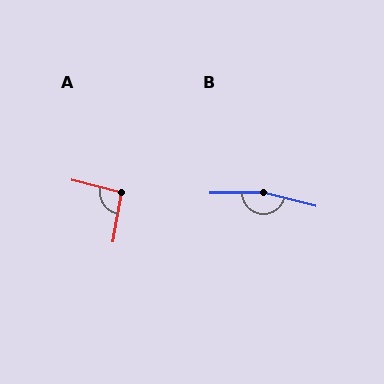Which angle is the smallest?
A, at approximately 95 degrees.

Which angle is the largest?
B, at approximately 165 degrees.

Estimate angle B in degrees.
Approximately 165 degrees.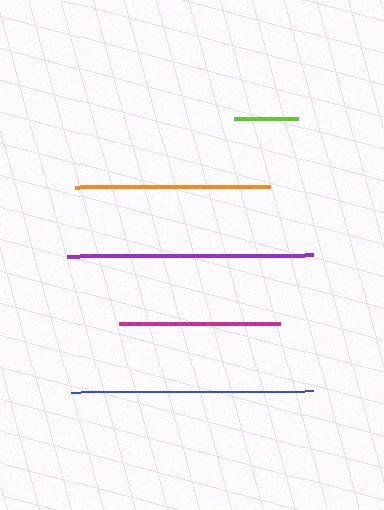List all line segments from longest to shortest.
From longest to shortest: purple, blue, orange, magenta, lime.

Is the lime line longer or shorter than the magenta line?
The magenta line is longer than the lime line.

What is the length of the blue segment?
The blue segment is approximately 242 pixels long.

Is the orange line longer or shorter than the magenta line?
The orange line is longer than the magenta line.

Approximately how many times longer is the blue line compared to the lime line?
The blue line is approximately 3.8 times the length of the lime line.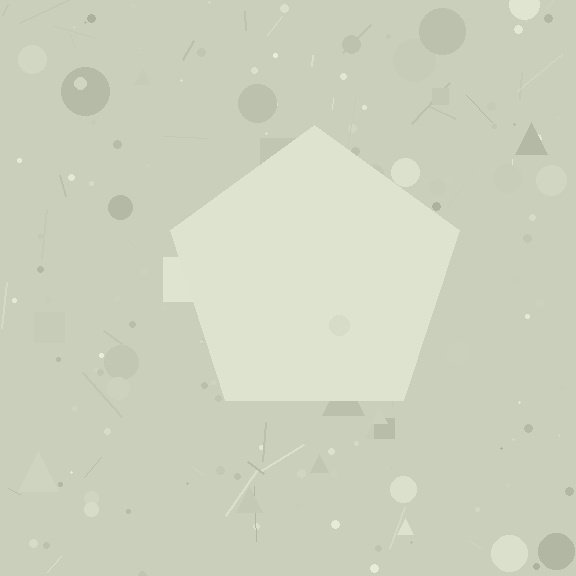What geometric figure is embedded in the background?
A pentagon is embedded in the background.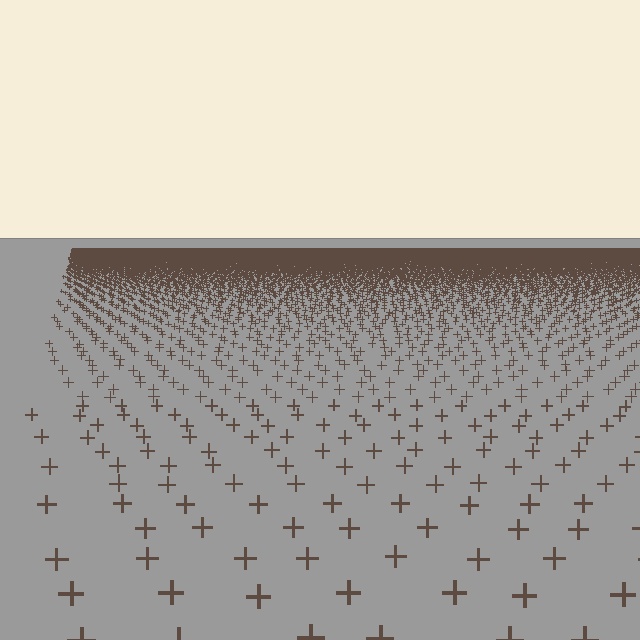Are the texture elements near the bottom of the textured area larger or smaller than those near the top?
Larger. Near the bottom, elements are closer to the viewer and appear at a bigger on-screen size.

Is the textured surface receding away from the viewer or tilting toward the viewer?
The surface is receding away from the viewer. Texture elements get smaller and denser toward the top.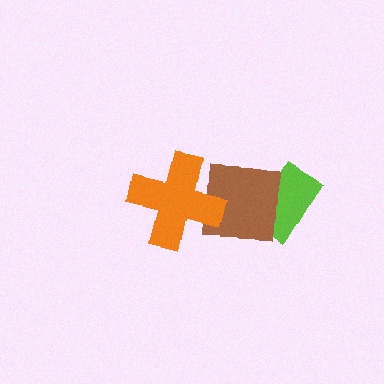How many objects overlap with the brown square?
2 objects overlap with the brown square.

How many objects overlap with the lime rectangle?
1 object overlaps with the lime rectangle.